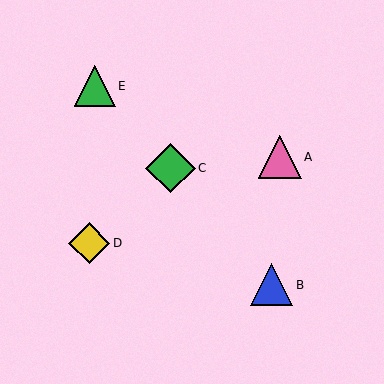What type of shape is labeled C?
Shape C is a green diamond.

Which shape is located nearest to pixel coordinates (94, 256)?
The yellow diamond (labeled D) at (89, 243) is nearest to that location.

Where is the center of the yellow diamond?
The center of the yellow diamond is at (89, 243).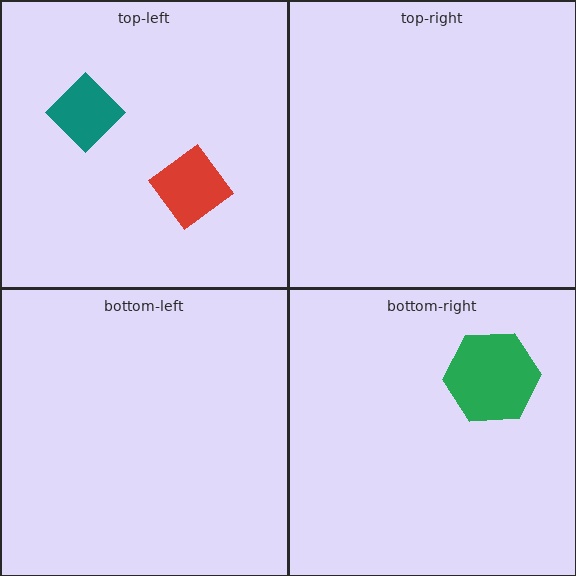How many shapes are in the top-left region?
2.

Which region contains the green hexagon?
The bottom-right region.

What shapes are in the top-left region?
The red diamond, the teal diamond.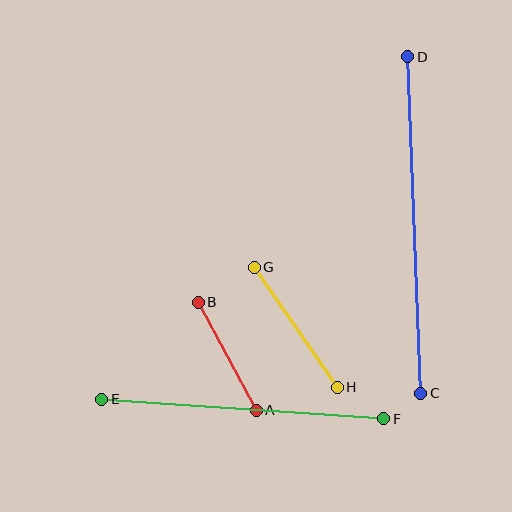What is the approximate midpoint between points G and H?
The midpoint is at approximately (296, 327) pixels.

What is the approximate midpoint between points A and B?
The midpoint is at approximately (227, 356) pixels.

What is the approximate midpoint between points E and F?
The midpoint is at approximately (243, 409) pixels.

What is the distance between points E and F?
The distance is approximately 283 pixels.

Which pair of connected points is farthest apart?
Points C and D are farthest apart.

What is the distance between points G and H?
The distance is approximately 146 pixels.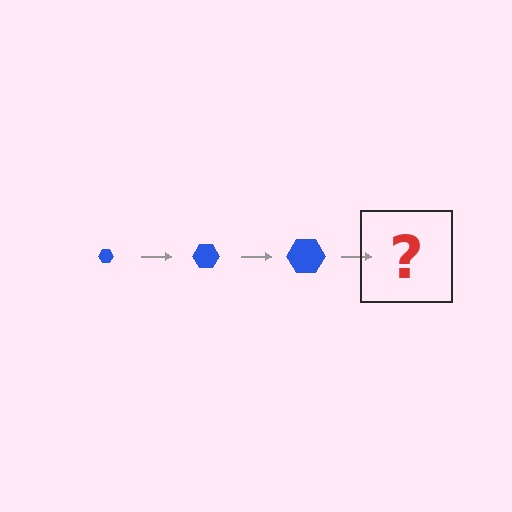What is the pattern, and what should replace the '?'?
The pattern is that the hexagon gets progressively larger each step. The '?' should be a blue hexagon, larger than the previous one.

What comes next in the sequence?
The next element should be a blue hexagon, larger than the previous one.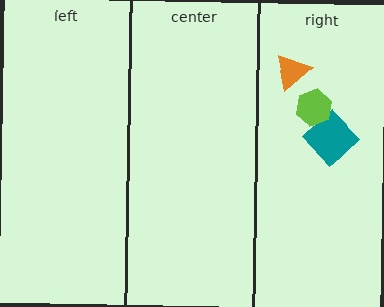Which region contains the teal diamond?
The right region.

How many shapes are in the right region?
3.